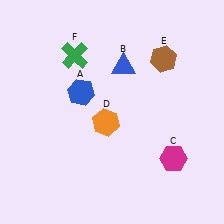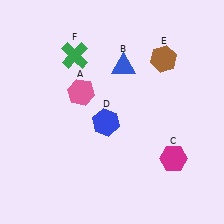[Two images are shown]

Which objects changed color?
A changed from blue to pink. D changed from orange to blue.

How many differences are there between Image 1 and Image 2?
There are 2 differences between the two images.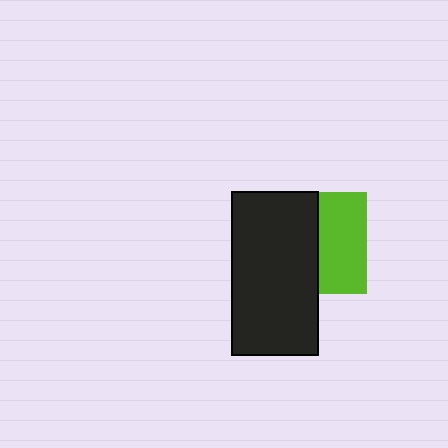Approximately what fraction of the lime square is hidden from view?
Roughly 53% of the lime square is hidden behind the black rectangle.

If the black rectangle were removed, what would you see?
You would see the complete lime square.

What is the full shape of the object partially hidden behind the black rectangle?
The partially hidden object is a lime square.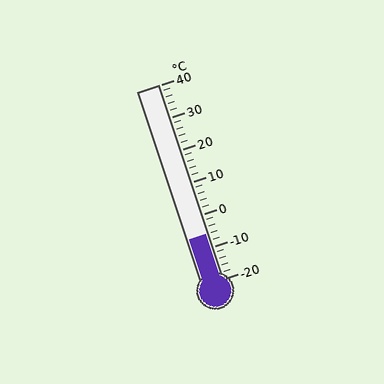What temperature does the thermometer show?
The thermometer shows approximately -6°C.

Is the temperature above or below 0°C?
The temperature is below 0°C.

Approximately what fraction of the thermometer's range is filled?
The thermometer is filled to approximately 25% of its range.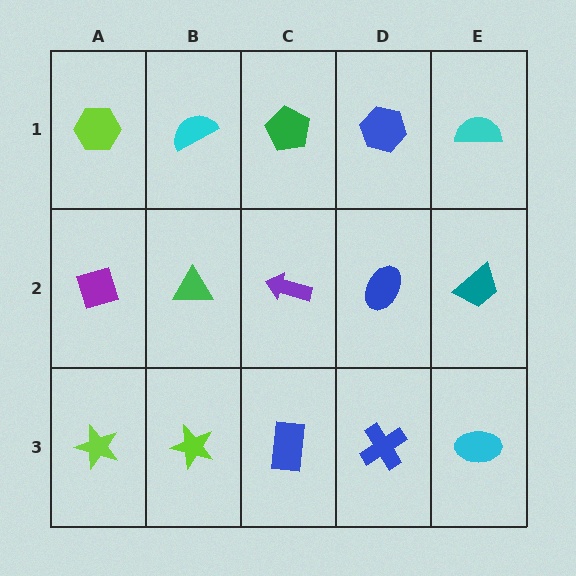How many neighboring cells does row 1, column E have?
2.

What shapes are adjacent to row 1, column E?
A teal trapezoid (row 2, column E), a blue hexagon (row 1, column D).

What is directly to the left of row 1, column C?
A cyan semicircle.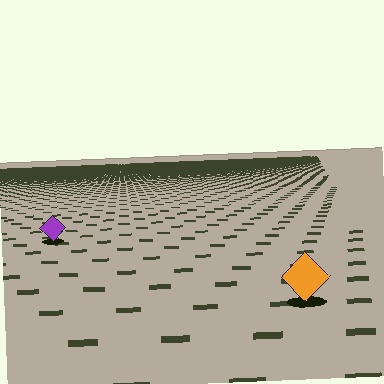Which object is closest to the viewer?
The orange diamond is closest. The texture marks near it are larger and more spread out.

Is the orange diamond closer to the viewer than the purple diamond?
Yes. The orange diamond is closer — you can tell from the texture gradient: the ground texture is coarser near it.